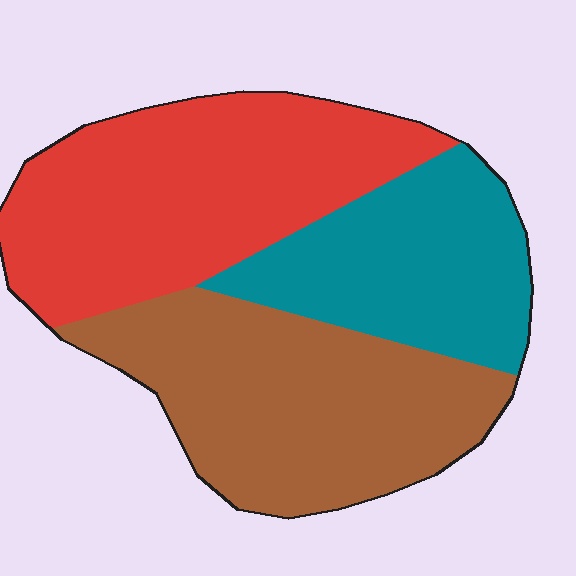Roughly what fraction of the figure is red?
Red takes up about three eighths (3/8) of the figure.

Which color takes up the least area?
Teal, at roughly 25%.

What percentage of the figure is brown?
Brown takes up about three eighths (3/8) of the figure.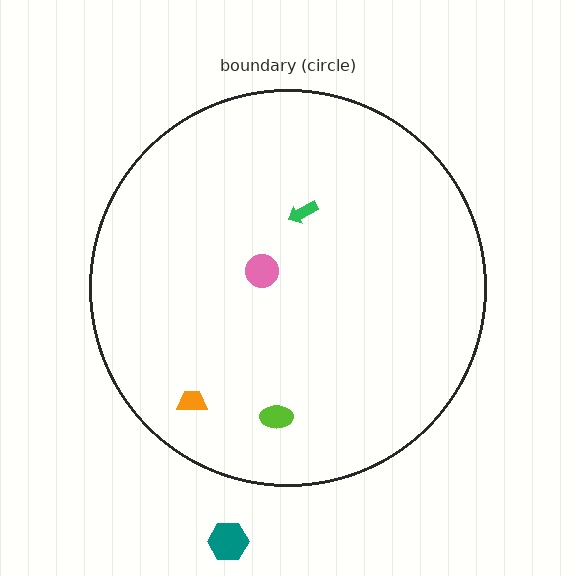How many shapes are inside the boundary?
4 inside, 1 outside.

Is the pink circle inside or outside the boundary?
Inside.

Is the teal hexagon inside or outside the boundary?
Outside.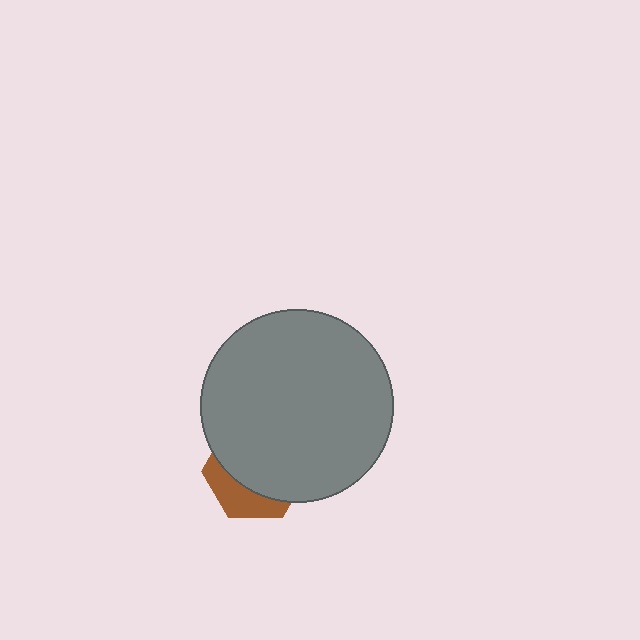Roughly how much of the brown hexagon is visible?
A small part of it is visible (roughly 30%).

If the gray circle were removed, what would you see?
You would see the complete brown hexagon.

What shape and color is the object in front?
The object in front is a gray circle.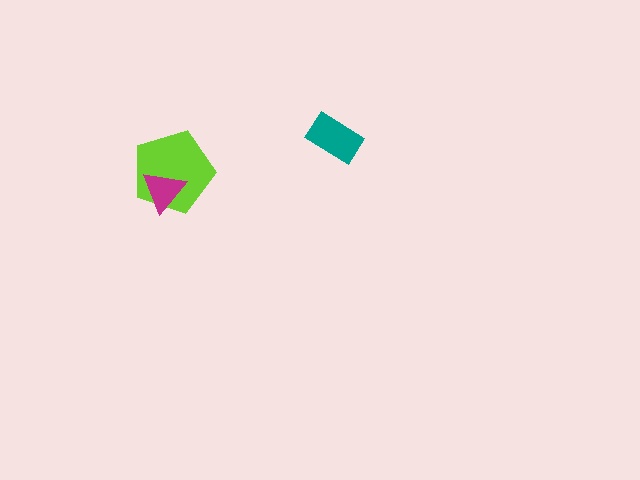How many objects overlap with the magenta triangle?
1 object overlaps with the magenta triangle.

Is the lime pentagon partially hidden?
Yes, it is partially covered by another shape.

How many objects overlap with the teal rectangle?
0 objects overlap with the teal rectangle.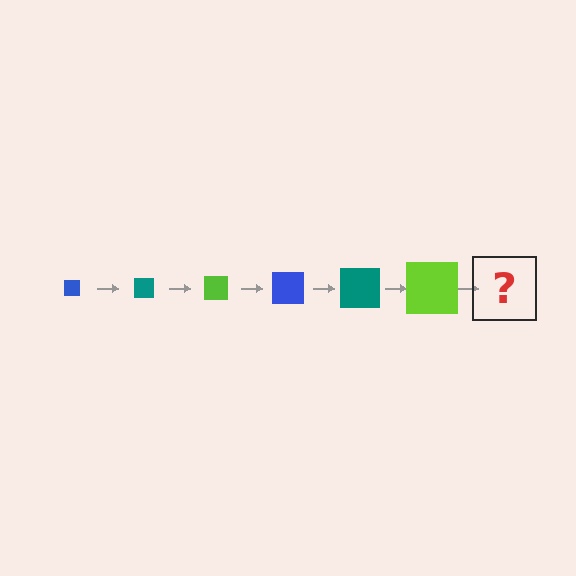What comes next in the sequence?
The next element should be a blue square, larger than the previous one.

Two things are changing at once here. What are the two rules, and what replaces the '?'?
The two rules are that the square grows larger each step and the color cycles through blue, teal, and lime. The '?' should be a blue square, larger than the previous one.